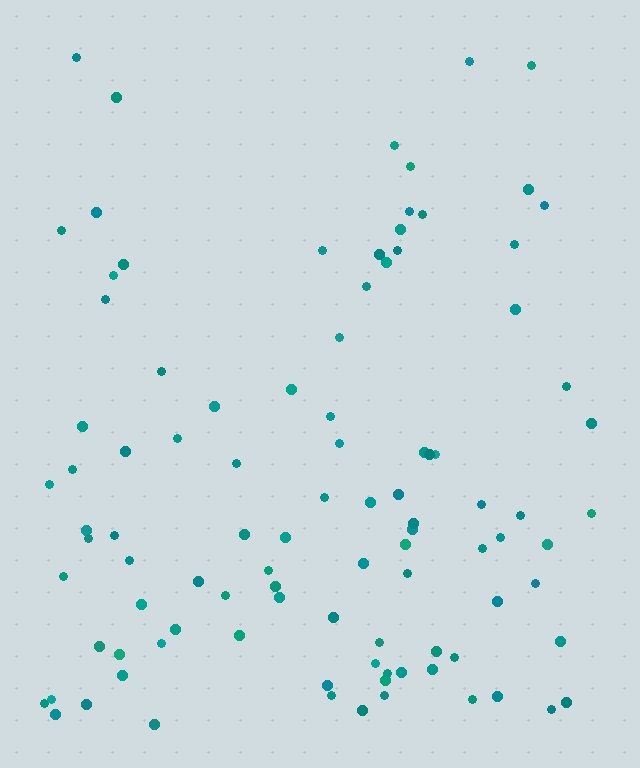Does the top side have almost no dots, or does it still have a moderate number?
Still a moderate number, just noticeably fewer than the bottom.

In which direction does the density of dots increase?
From top to bottom, with the bottom side densest.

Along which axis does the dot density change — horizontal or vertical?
Vertical.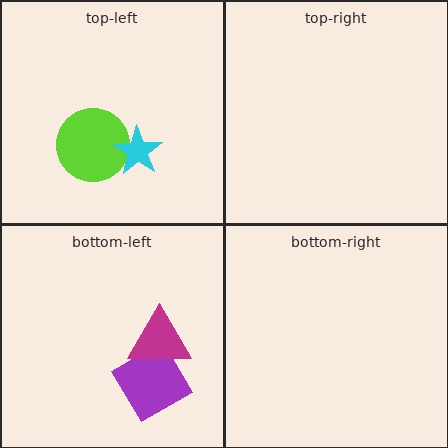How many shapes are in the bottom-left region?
2.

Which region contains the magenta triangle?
The bottom-left region.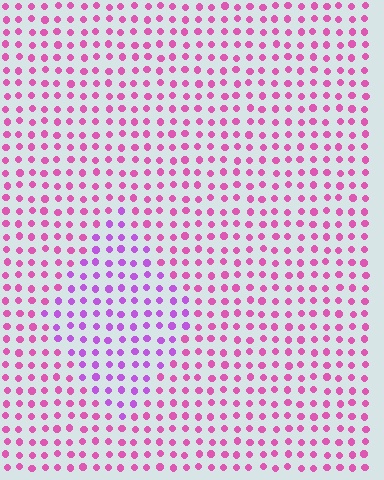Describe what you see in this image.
The image is filled with small pink elements in a uniform arrangement. A diamond-shaped region is visible where the elements are tinted to a slightly different hue, forming a subtle color boundary.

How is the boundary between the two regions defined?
The boundary is defined purely by a slight shift in hue (about 34 degrees). Spacing, size, and orientation are identical on both sides.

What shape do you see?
I see a diamond.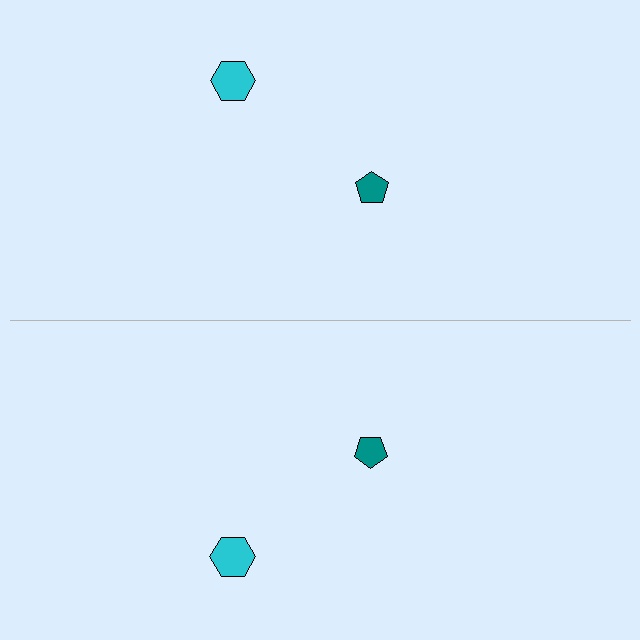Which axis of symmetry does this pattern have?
The pattern has a horizontal axis of symmetry running through the center of the image.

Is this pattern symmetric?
Yes, this pattern has bilateral (reflection) symmetry.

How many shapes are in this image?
There are 4 shapes in this image.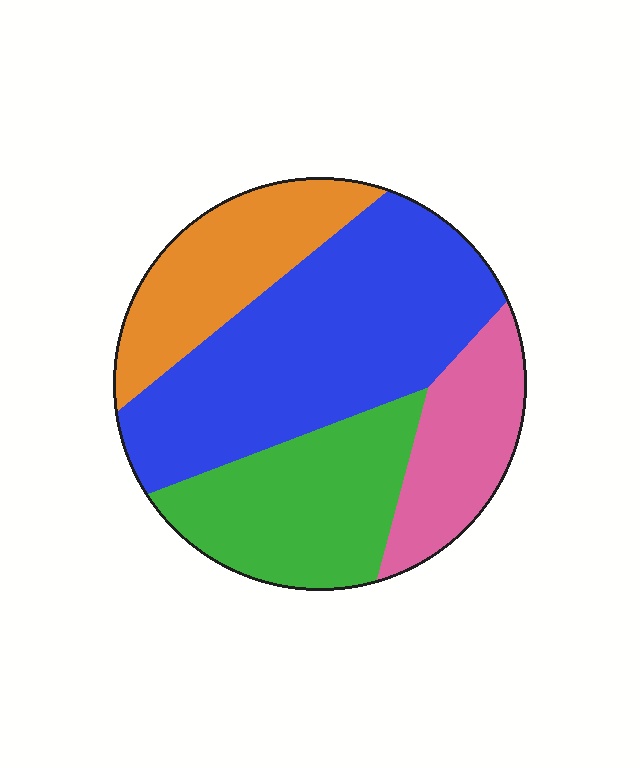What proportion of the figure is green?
Green takes up about one quarter (1/4) of the figure.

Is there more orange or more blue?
Blue.